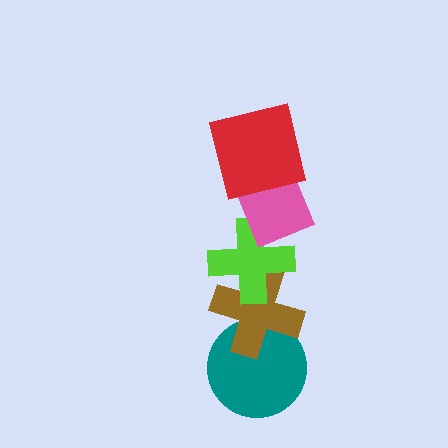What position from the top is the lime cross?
The lime cross is 3rd from the top.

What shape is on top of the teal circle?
The brown cross is on top of the teal circle.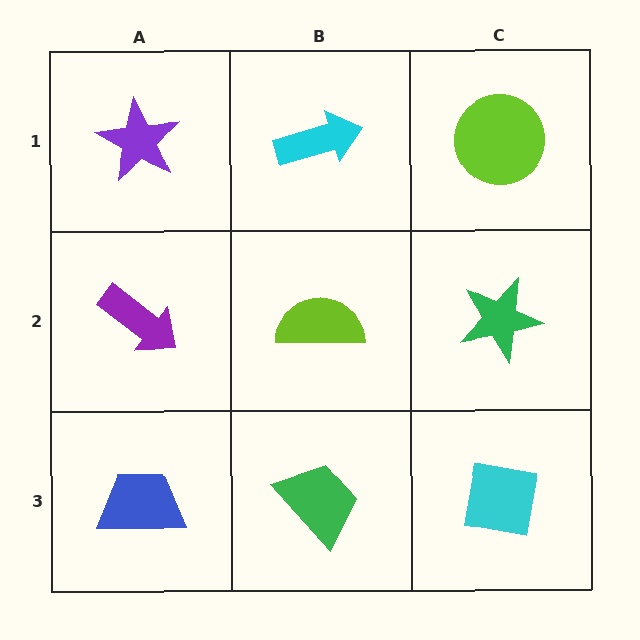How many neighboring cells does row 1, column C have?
2.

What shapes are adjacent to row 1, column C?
A green star (row 2, column C), a cyan arrow (row 1, column B).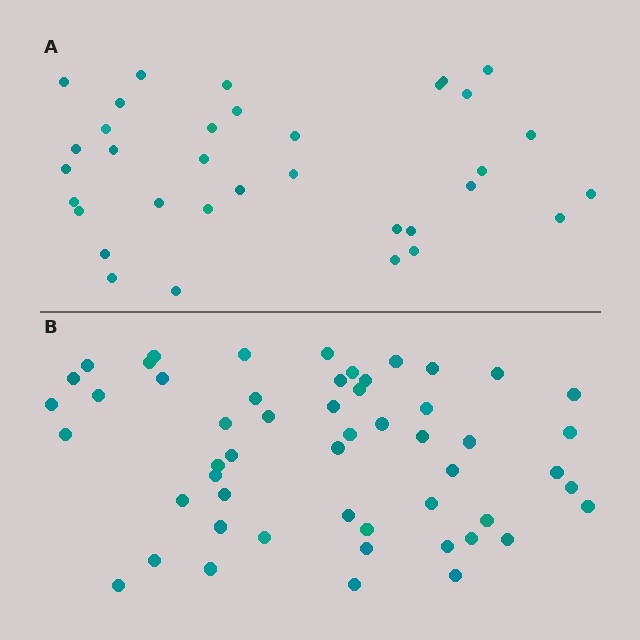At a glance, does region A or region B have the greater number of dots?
Region B (the bottom region) has more dots.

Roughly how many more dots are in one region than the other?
Region B has approximately 20 more dots than region A.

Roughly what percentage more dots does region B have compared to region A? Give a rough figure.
About 55% more.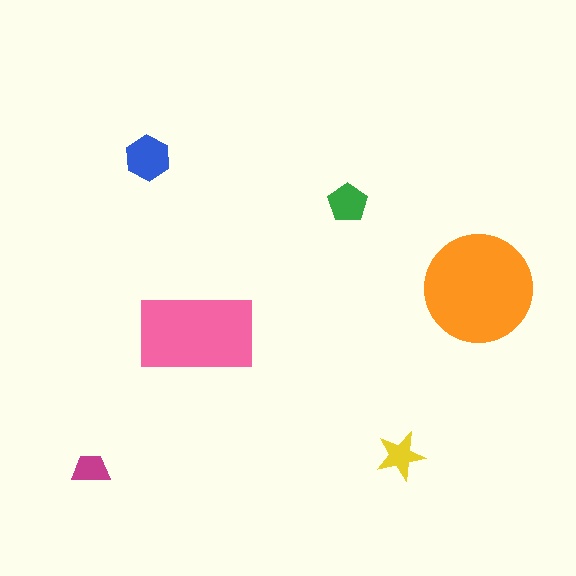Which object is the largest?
The orange circle.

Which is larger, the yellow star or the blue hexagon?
The blue hexagon.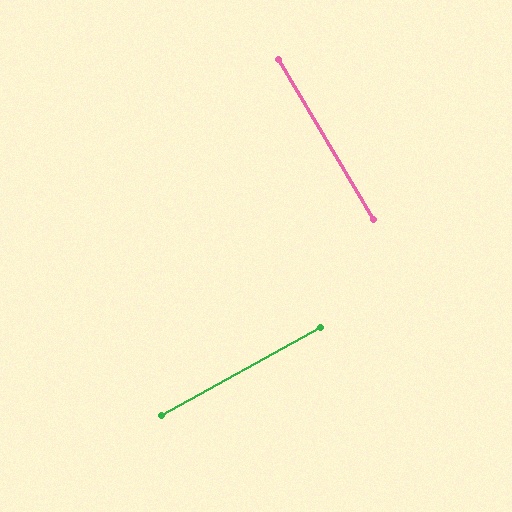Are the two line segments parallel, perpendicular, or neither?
Perpendicular — they meet at approximately 88°.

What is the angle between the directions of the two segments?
Approximately 88 degrees.